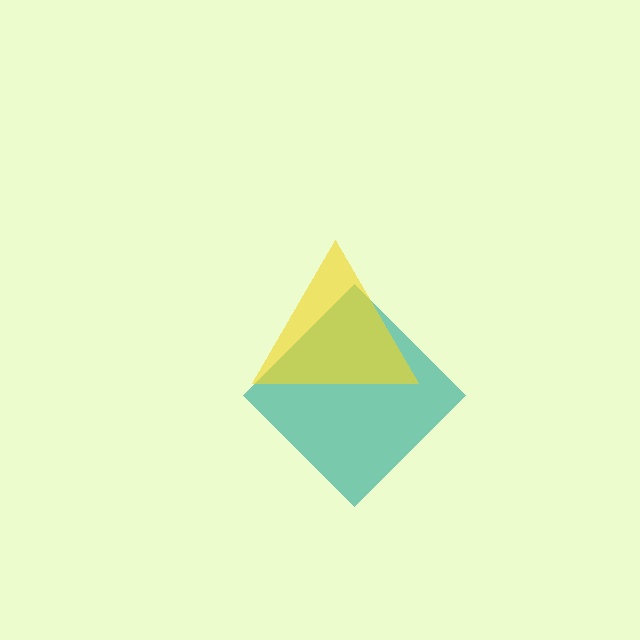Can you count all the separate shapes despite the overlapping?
Yes, there are 2 separate shapes.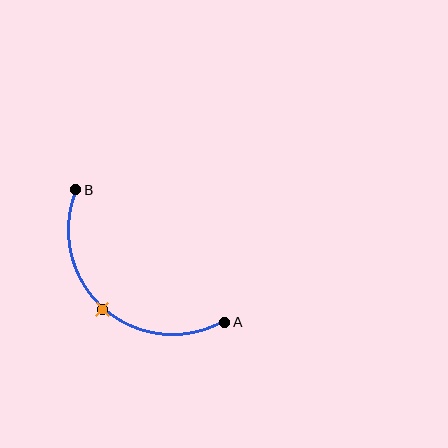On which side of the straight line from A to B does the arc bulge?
The arc bulges below and to the left of the straight line connecting A and B.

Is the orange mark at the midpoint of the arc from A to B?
Yes. The orange mark lies on the arc at equal arc-length from both A and B — it is the arc midpoint.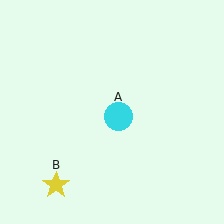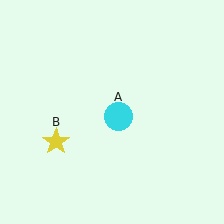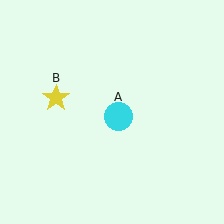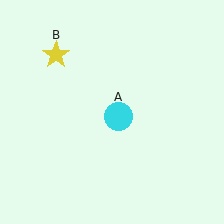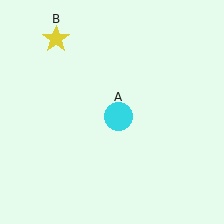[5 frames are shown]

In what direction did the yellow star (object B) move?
The yellow star (object B) moved up.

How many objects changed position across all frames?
1 object changed position: yellow star (object B).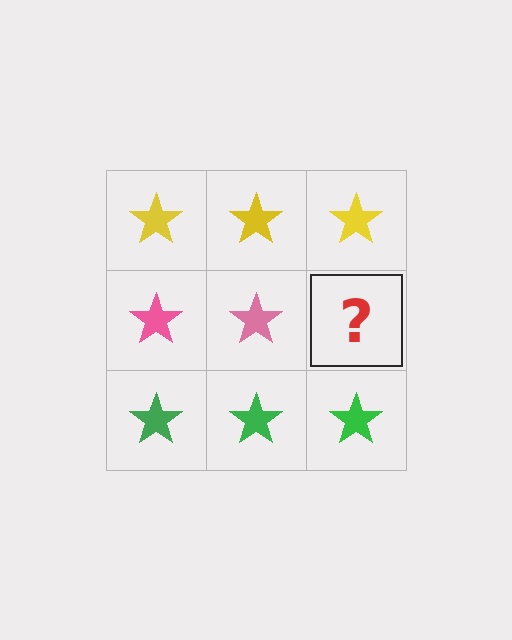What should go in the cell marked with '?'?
The missing cell should contain a pink star.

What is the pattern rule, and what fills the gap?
The rule is that each row has a consistent color. The gap should be filled with a pink star.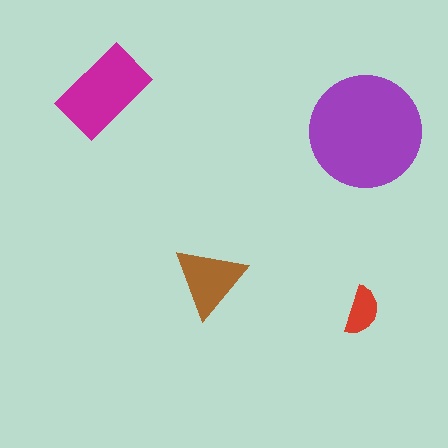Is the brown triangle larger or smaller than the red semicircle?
Larger.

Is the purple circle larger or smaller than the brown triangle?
Larger.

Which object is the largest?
The purple circle.